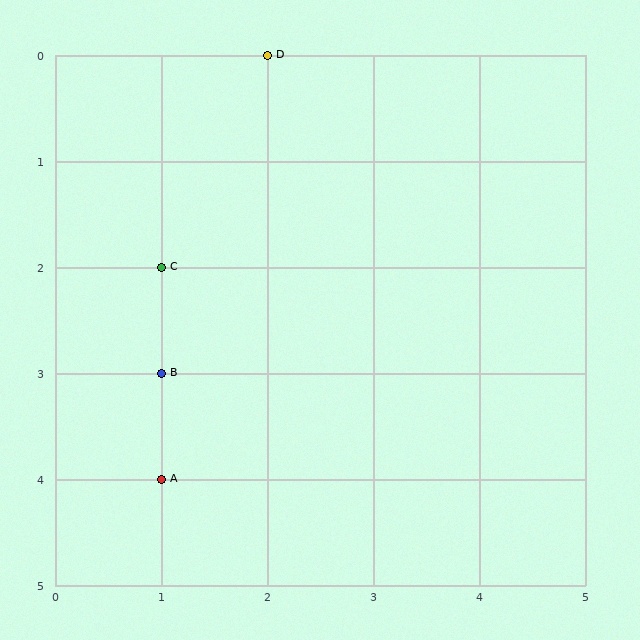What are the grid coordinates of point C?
Point C is at grid coordinates (1, 2).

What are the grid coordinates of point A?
Point A is at grid coordinates (1, 4).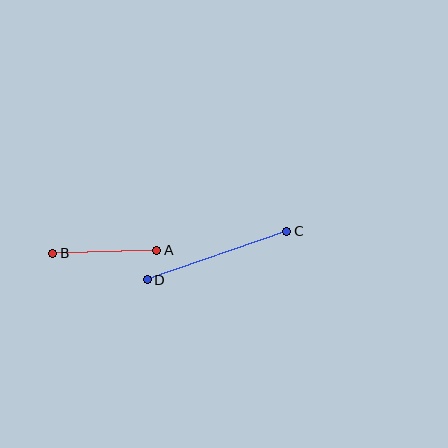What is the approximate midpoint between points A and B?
The midpoint is at approximately (105, 252) pixels.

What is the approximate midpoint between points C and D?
The midpoint is at approximately (217, 255) pixels.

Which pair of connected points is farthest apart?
Points C and D are farthest apart.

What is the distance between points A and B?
The distance is approximately 104 pixels.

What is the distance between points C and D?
The distance is approximately 148 pixels.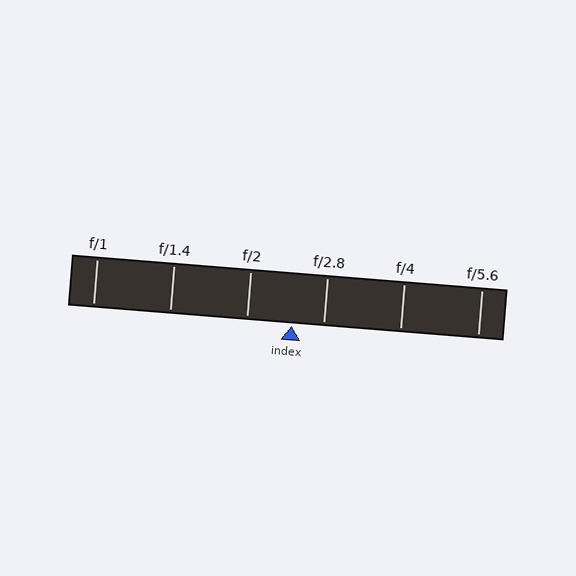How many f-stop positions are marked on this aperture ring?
There are 6 f-stop positions marked.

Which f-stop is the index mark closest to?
The index mark is closest to f/2.8.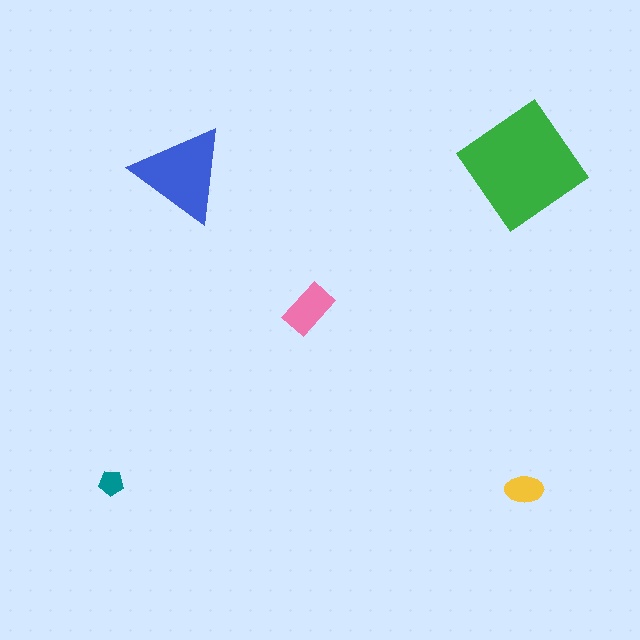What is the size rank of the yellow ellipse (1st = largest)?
4th.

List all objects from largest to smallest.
The green diamond, the blue triangle, the pink rectangle, the yellow ellipse, the teal pentagon.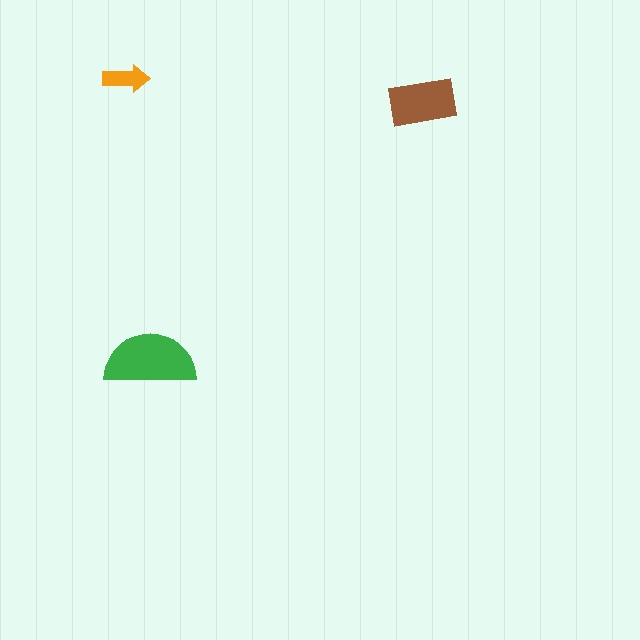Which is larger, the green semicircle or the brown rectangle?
The green semicircle.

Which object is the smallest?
The orange arrow.